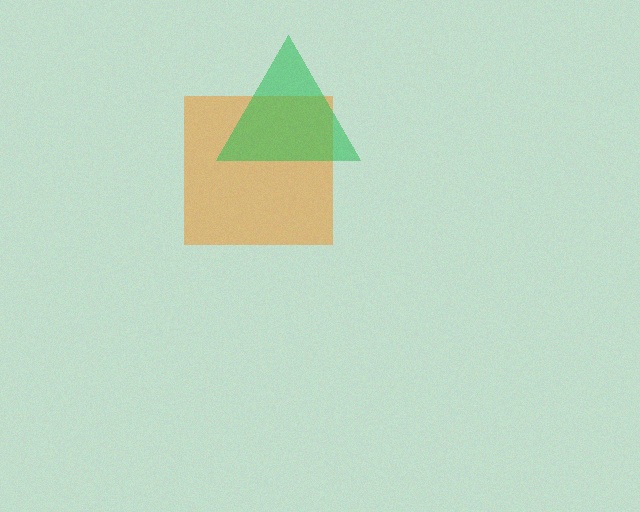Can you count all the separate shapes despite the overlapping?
Yes, there are 2 separate shapes.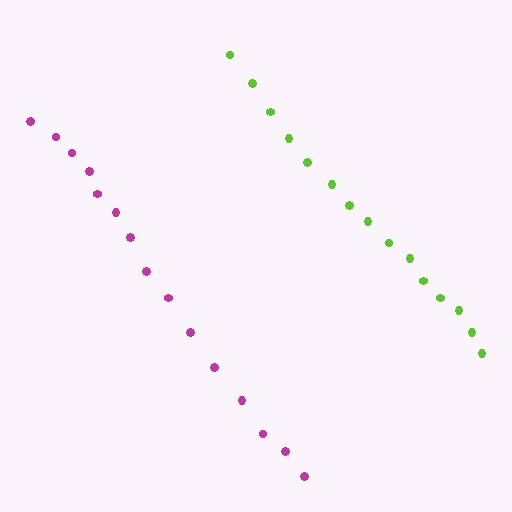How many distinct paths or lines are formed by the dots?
There are 2 distinct paths.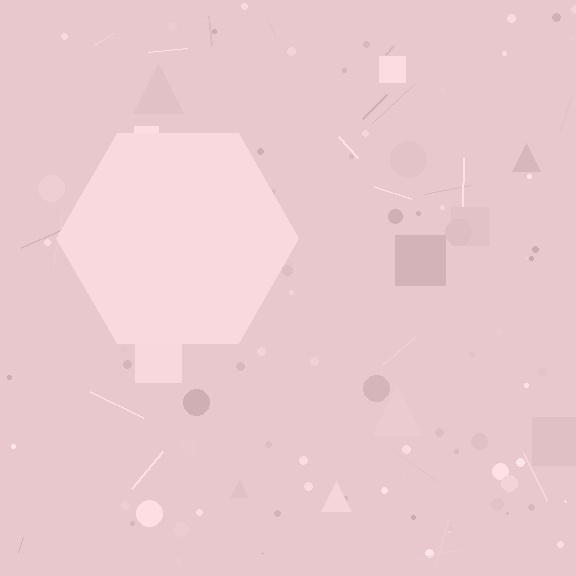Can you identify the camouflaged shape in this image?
The camouflaged shape is a hexagon.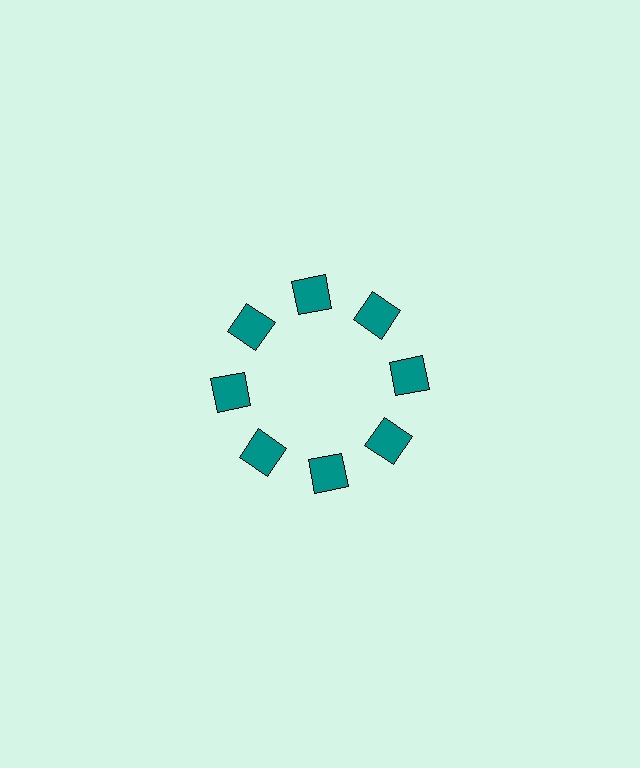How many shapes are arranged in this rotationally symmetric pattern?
There are 8 shapes, arranged in 8 groups of 1.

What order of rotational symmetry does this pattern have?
This pattern has 8-fold rotational symmetry.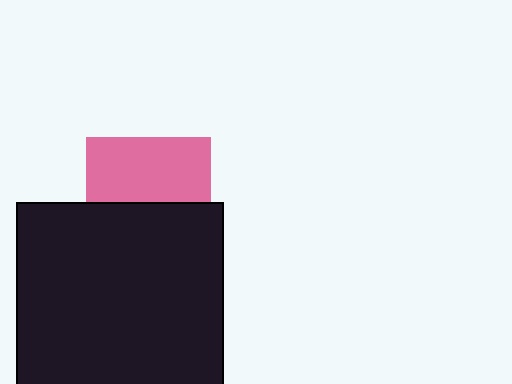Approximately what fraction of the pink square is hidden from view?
Roughly 48% of the pink square is hidden behind the black square.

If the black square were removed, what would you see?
You would see the complete pink square.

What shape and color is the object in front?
The object in front is a black square.